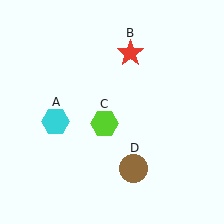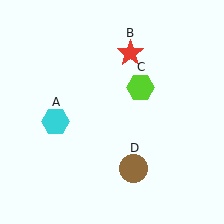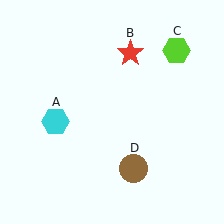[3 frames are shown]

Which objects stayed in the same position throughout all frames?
Cyan hexagon (object A) and red star (object B) and brown circle (object D) remained stationary.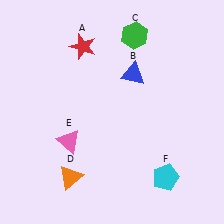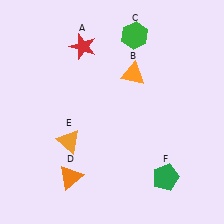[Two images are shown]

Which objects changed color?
B changed from blue to orange. E changed from pink to orange. F changed from cyan to green.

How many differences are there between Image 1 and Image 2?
There are 3 differences between the two images.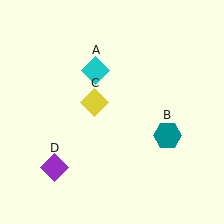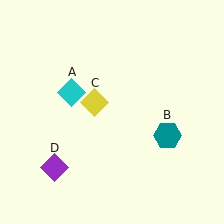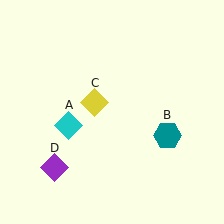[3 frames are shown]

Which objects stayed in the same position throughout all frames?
Teal hexagon (object B) and yellow diamond (object C) and purple diamond (object D) remained stationary.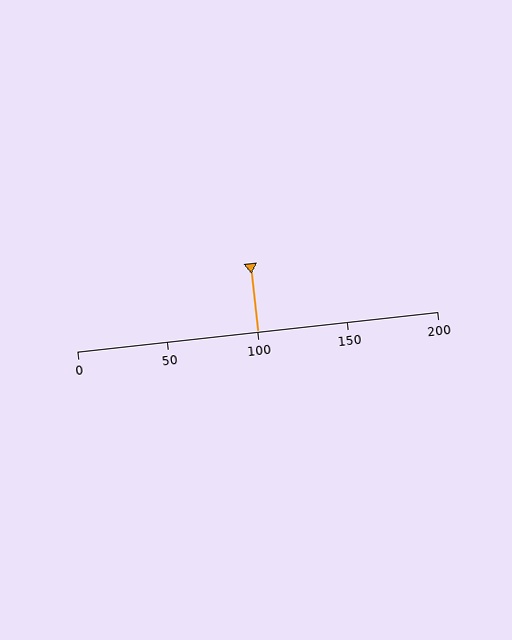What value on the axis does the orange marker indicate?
The marker indicates approximately 100.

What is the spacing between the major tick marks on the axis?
The major ticks are spaced 50 apart.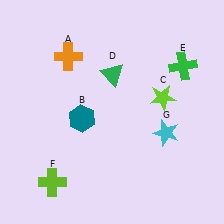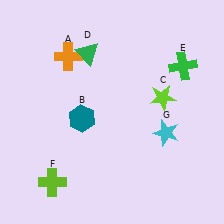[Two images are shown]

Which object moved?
The green triangle (D) moved left.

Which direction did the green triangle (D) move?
The green triangle (D) moved left.